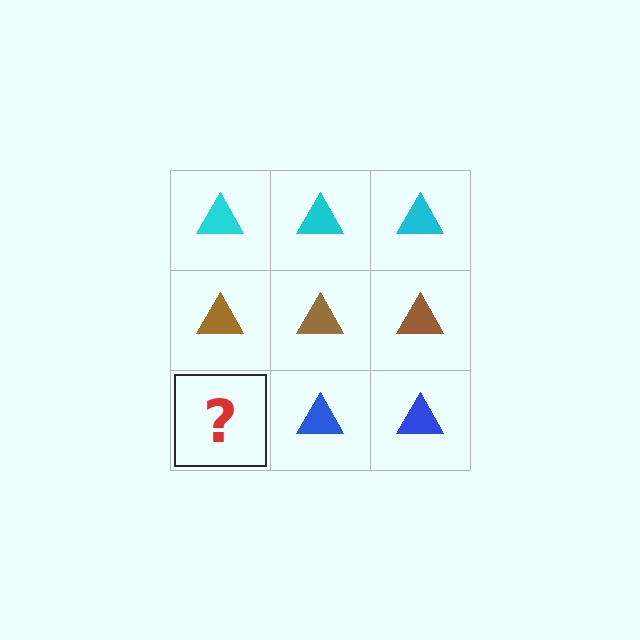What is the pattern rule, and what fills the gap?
The rule is that each row has a consistent color. The gap should be filled with a blue triangle.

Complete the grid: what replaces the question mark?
The question mark should be replaced with a blue triangle.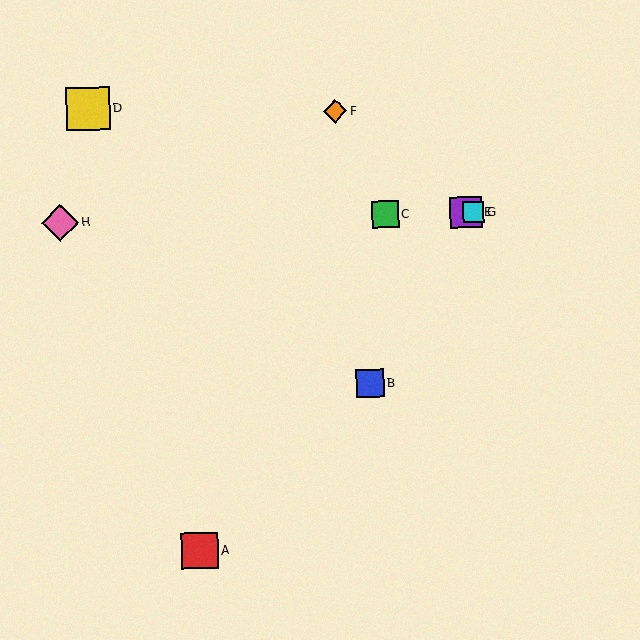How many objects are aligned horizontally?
4 objects (C, E, G, H) are aligned horizontally.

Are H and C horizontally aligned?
Yes, both are at y≈223.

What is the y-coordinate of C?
Object C is at y≈215.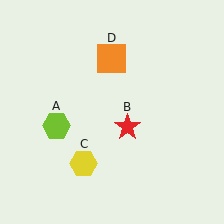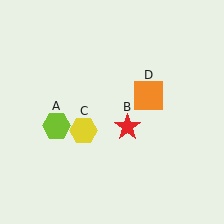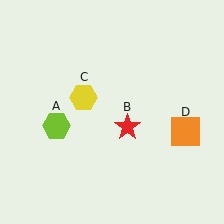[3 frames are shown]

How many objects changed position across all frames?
2 objects changed position: yellow hexagon (object C), orange square (object D).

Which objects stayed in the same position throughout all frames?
Lime hexagon (object A) and red star (object B) remained stationary.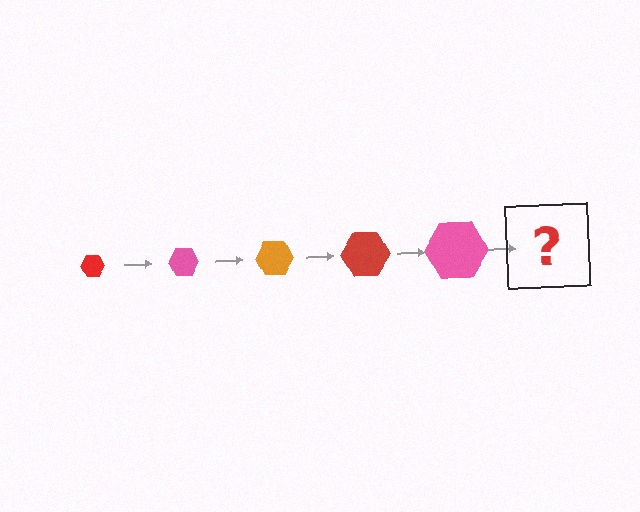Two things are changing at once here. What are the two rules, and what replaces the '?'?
The two rules are that the hexagon grows larger each step and the color cycles through red, pink, and orange. The '?' should be an orange hexagon, larger than the previous one.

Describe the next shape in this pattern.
It should be an orange hexagon, larger than the previous one.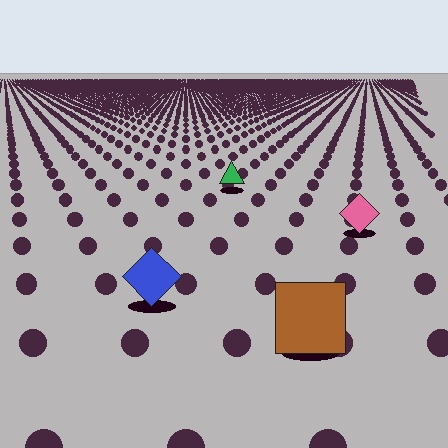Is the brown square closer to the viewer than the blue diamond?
Yes. The brown square is closer — you can tell from the texture gradient: the ground texture is coarser near it.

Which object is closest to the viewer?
The brown square is closest. The texture marks near it are larger and more spread out.